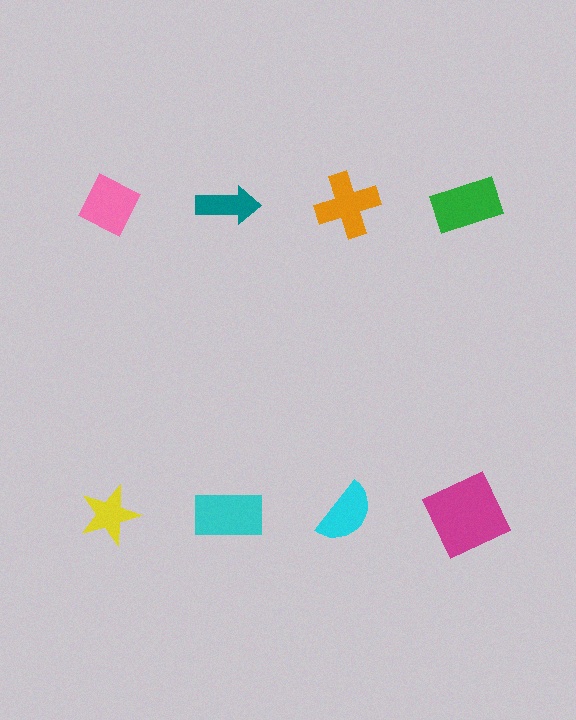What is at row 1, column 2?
A teal arrow.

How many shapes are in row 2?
4 shapes.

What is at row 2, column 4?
A magenta square.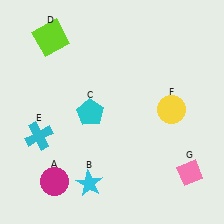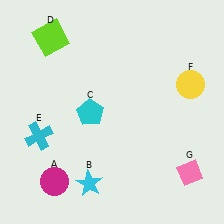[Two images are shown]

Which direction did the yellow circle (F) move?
The yellow circle (F) moved up.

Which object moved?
The yellow circle (F) moved up.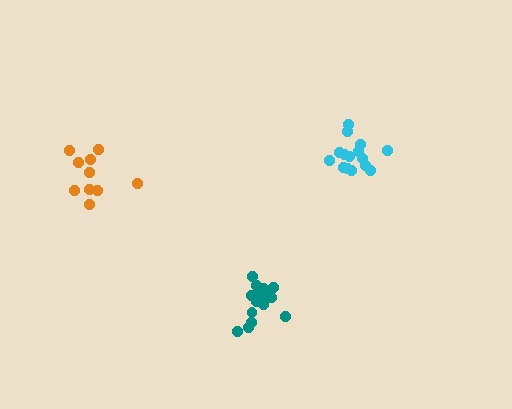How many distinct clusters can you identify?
There are 3 distinct clusters.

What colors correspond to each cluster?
The clusters are colored: teal, orange, cyan.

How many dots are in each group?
Group 1: 16 dots, Group 2: 10 dots, Group 3: 15 dots (41 total).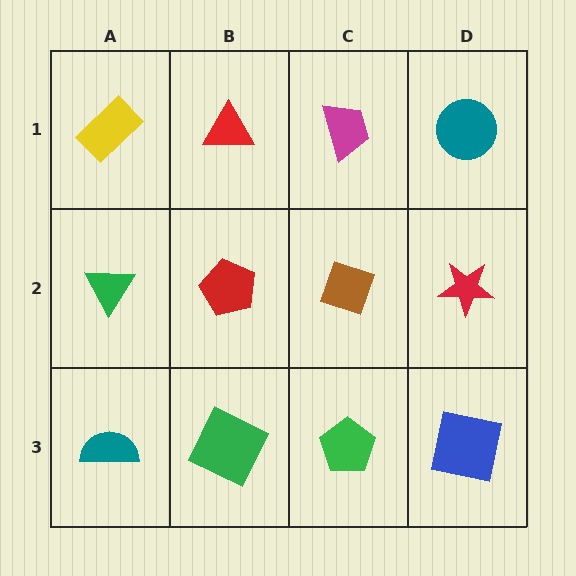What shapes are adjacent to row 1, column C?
A brown diamond (row 2, column C), a red triangle (row 1, column B), a teal circle (row 1, column D).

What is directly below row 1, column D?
A red star.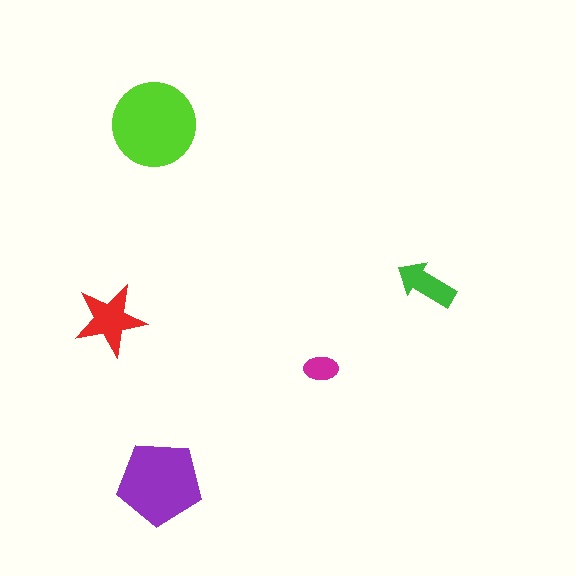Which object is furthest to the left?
The red star is leftmost.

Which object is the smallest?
The magenta ellipse.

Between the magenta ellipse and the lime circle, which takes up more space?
The lime circle.